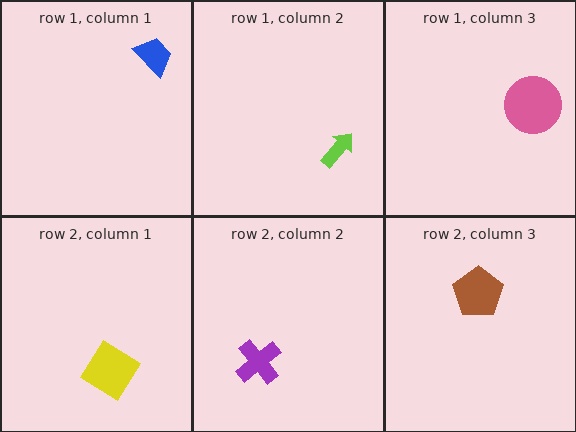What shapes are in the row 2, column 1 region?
The yellow diamond.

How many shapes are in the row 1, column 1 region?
1.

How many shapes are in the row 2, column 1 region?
1.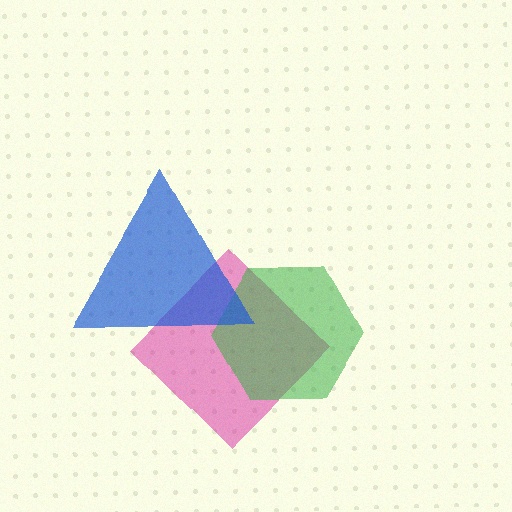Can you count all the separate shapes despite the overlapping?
Yes, there are 3 separate shapes.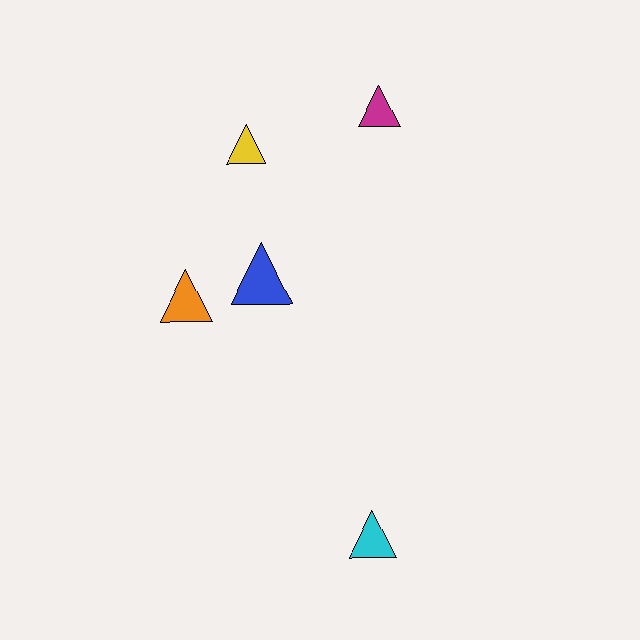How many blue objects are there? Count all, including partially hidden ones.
There is 1 blue object.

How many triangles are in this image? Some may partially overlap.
There are 5 triangles.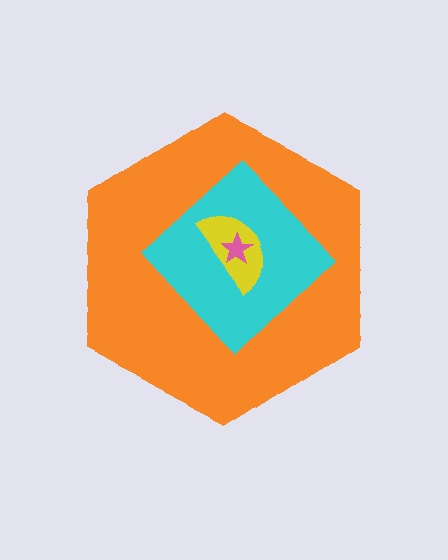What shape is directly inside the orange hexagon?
The cyan diamond.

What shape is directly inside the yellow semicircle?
The pink star.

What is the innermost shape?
The pink star.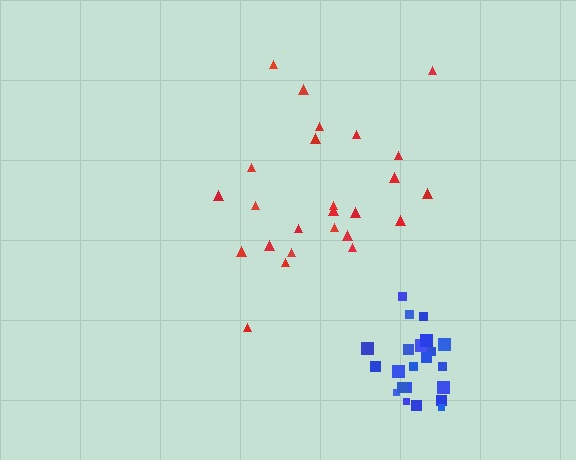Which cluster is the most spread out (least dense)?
Red.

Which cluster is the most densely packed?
Blue.